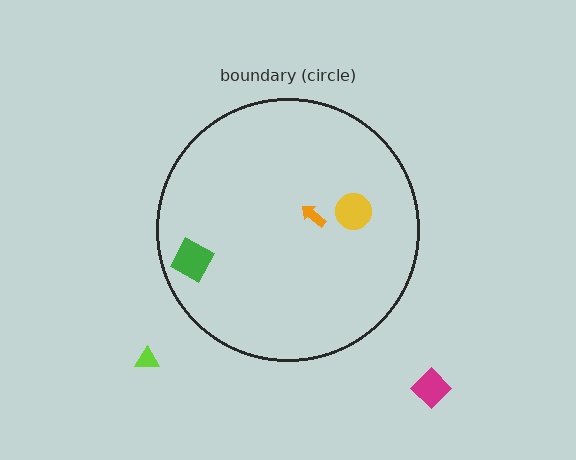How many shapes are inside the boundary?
3 inside, 2 outside.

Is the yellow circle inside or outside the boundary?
Inside.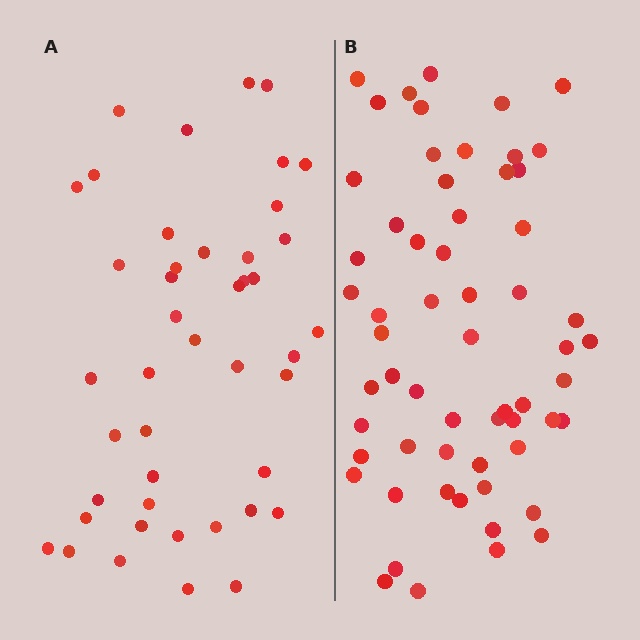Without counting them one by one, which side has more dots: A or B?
Region B (the right region) has more dots.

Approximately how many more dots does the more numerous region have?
Region B has approximately 15 more dots than region A.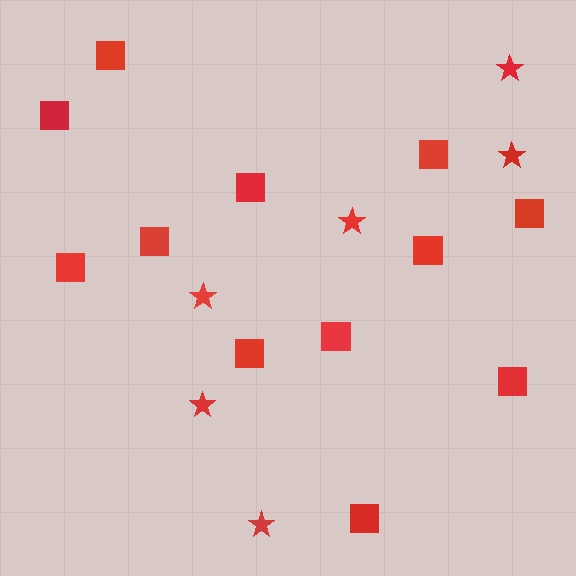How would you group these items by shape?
There are 2 groups: one group of stars (6) and one group of squares (12).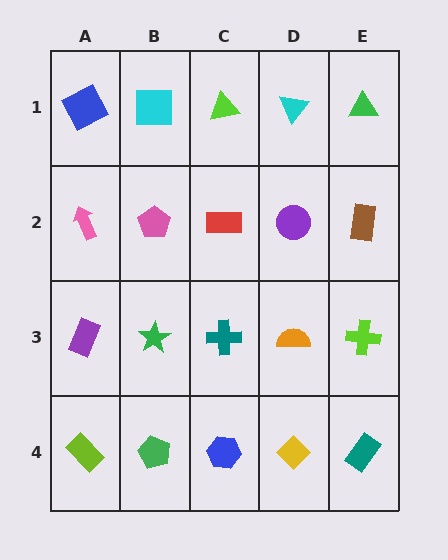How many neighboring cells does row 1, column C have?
3.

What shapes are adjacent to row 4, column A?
A purple rectangle (row 3, column A), a green pentagon (row 4, column B).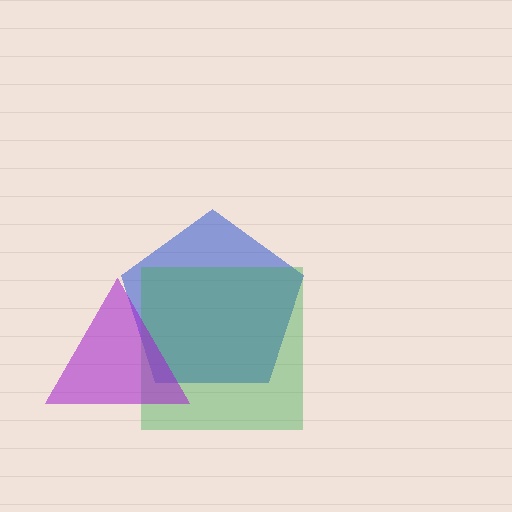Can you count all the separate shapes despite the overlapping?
Yes, there are 3 separate shapes.